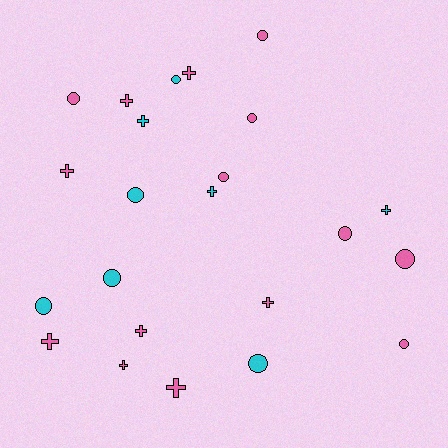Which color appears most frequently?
Pink, with 15 objects.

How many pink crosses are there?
There are 8 pink crosses.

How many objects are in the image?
There are 23 objects.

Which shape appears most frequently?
Circle, with 12 objects.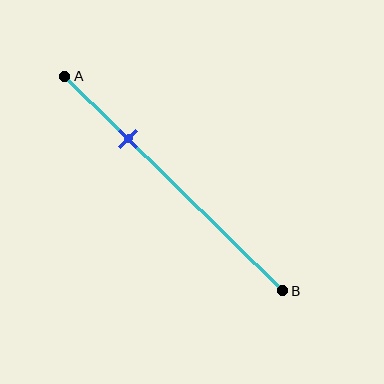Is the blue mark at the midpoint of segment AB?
No, the mark is at about 30% from A, not at the 50% midpoint.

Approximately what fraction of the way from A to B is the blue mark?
The blue mark is approximately 30% of the way from A to B.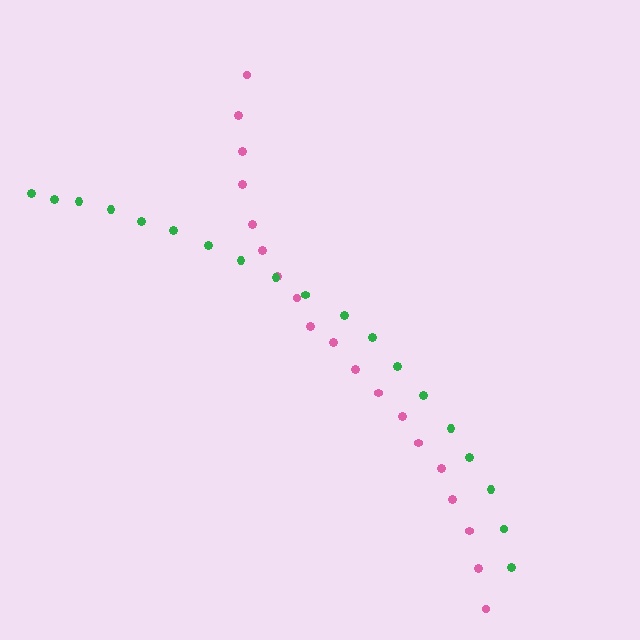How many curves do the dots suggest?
There are 2 distinct paths.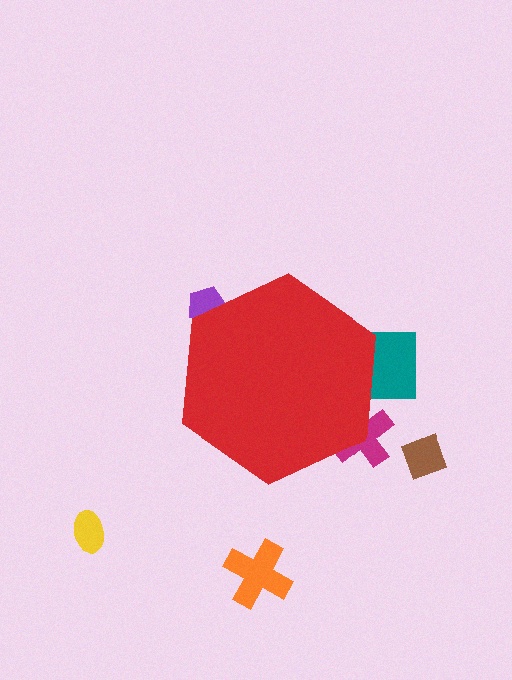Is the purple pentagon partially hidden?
Yes, the purple pentagon is partially hidden behind the red hexagon.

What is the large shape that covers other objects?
A red hexagon.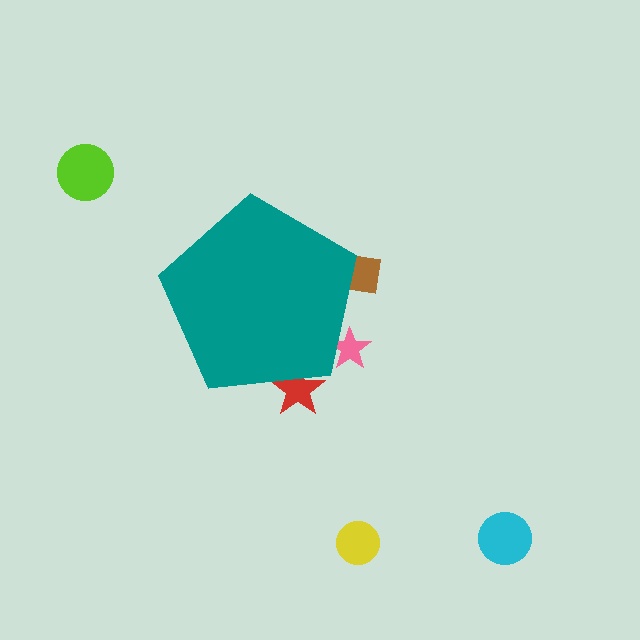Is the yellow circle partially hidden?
No, the yellow circle is fully visible.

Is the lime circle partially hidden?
No, the lime circle is fully visible.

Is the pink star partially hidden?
Yes, the pink star is partially hidden behind the teal pentagon.